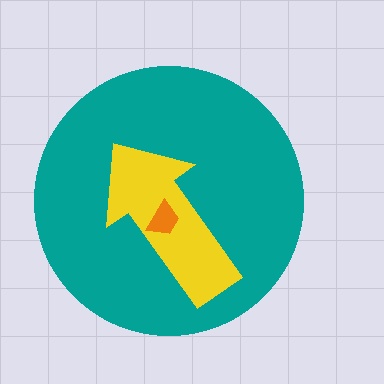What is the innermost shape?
The orange trapezoid.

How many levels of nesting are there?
3.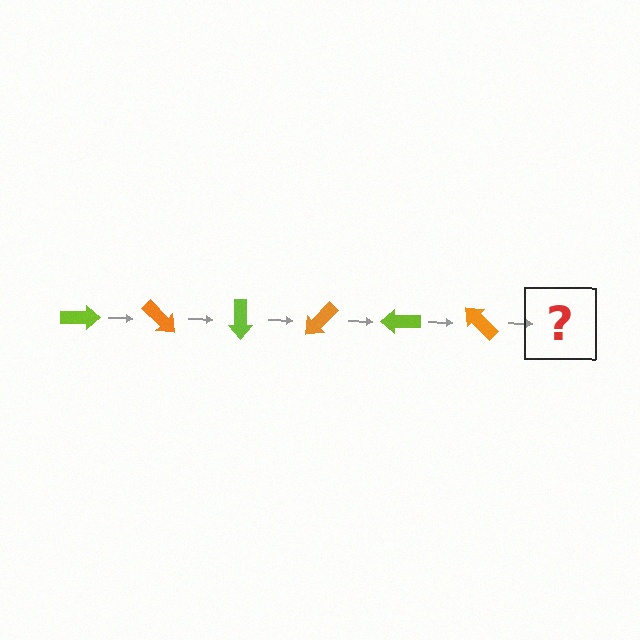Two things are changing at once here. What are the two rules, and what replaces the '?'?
The two rules are that it rotates 45 degrees each step and the color cycles through lime and orange. The '?' should be a lime arrow, rotated 270 degrees from the start.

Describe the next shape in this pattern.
It should be a lime arrow, rotated 270 degrees from the start.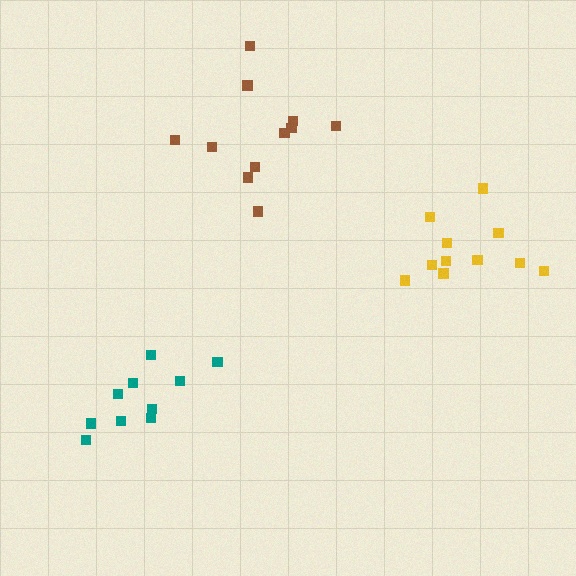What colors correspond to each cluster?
The clusters are colored: brown, teal, yellow.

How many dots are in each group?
Group 1: 11 dots, Group 2: 10 dots, Group 3: 11 dots (32 total).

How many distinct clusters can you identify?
There are 3 distinct clusters.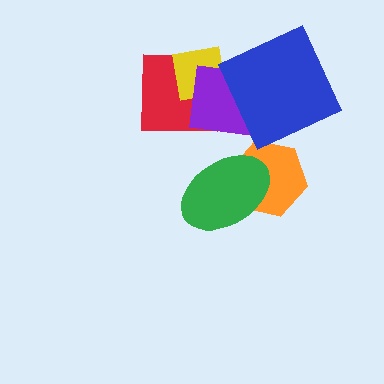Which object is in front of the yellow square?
The purple square is in front of the yellow square.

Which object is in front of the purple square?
The blue square is in front of the purple square.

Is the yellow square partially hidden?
Yes, it is partially covered by another shape.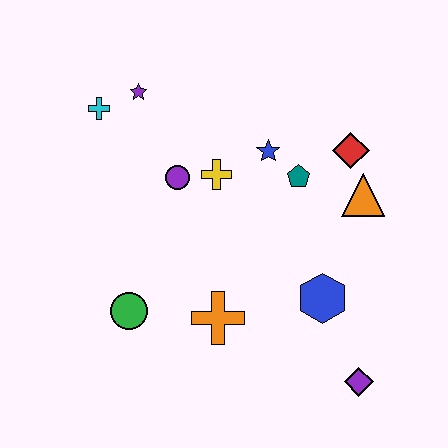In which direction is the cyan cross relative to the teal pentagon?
The cyan cross is to the left of the teal pentagon.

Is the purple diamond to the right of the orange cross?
Yes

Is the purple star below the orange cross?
No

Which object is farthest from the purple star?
The purple diamond is farthest from the purple star.